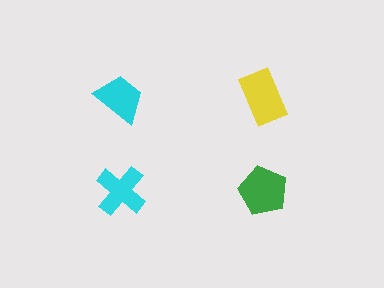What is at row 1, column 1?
A cyan trapezoid.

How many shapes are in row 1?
2 shapes.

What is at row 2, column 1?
A cyan cross.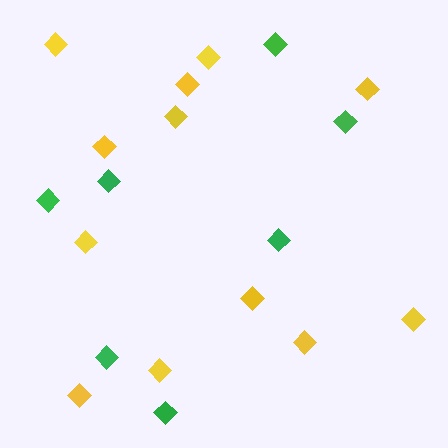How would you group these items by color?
There are 2 groups: one group of green diamonds (7) and one group of yellow diamonds (12).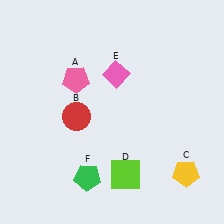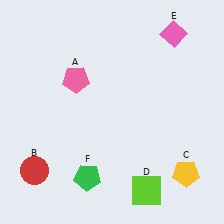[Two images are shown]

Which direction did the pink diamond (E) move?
The pink diamond (E) moved right.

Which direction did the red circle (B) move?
The red circle (B) moved down.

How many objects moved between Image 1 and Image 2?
3 objects moved between the two images.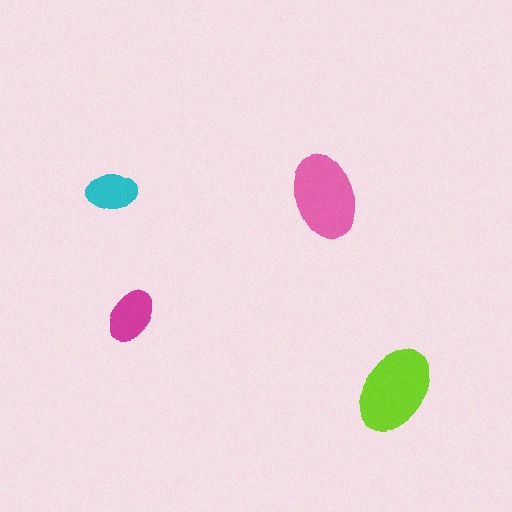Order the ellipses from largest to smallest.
the lime one, the pink one, the magenta one, the cyan one.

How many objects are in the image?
There are 4 objects in the image.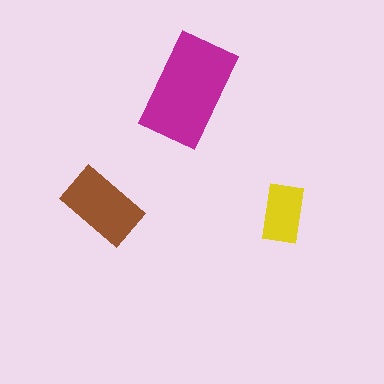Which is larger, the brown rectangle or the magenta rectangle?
The magenta one.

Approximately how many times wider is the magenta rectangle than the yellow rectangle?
About 2 times wider.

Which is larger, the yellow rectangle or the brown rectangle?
The brown one.